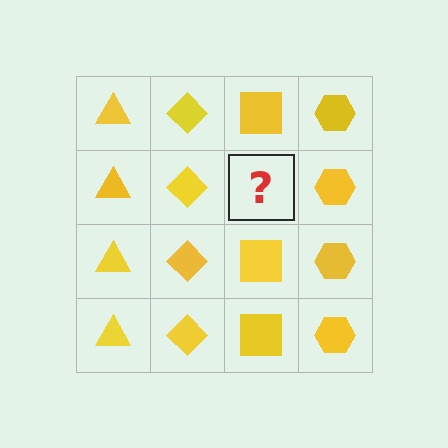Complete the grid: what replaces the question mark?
The question mark should be replaced with a yellow square.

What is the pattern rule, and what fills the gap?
The rule is that each column has a consistent shape. The gap should be filled with a yellow square.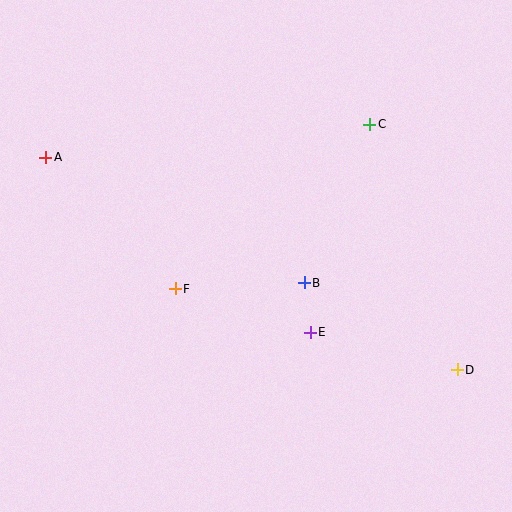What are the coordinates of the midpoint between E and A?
The midpoint between E and A is at (178, 245).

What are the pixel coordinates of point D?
Point D is at (457, 370).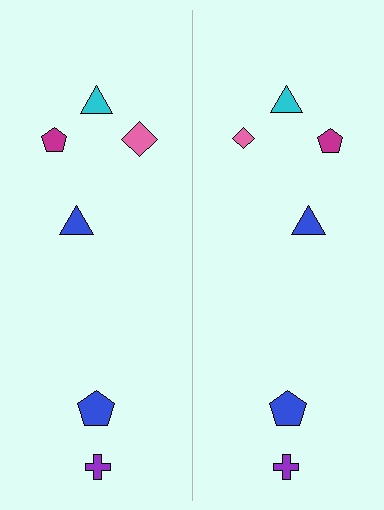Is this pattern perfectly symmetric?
No, the pattern is not perfectly symmetric. The pink diamond on the right side has a different size than its mirror counterpart.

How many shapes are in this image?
There are 12 shapes in this image.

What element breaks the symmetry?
The pink diamond on the right side has a different size than its mirror counterpart.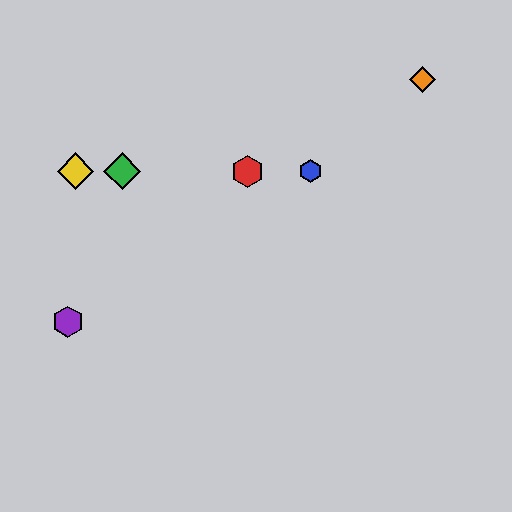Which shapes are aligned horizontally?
The red hexagon, the blue hexagon, the green diamond, the yellow diamond are aligned horizontally.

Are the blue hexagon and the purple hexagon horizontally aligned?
No, the blue hexagon is at y≈171 and the purple hexagon is at y≈322.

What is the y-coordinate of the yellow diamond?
The yellow diamond is at y≈171.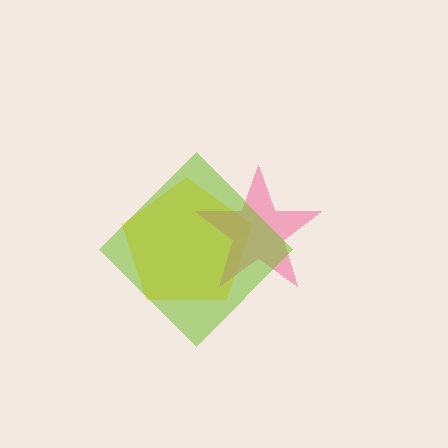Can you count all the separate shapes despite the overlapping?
Yes, there are 3 separate shapes.